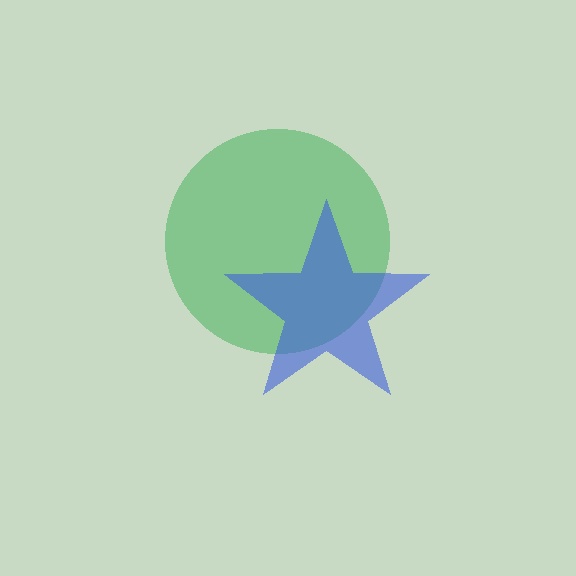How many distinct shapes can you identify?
There are 2 distinct shapes: a green circle, a blue star.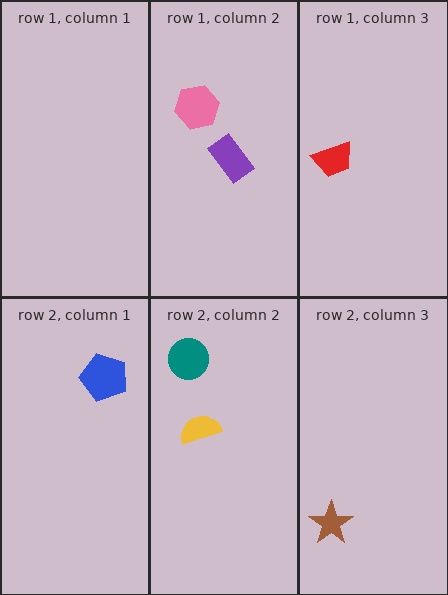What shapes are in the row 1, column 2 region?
The pink hexagon, the purple rectangle.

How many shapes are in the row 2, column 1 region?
1.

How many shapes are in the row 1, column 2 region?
2.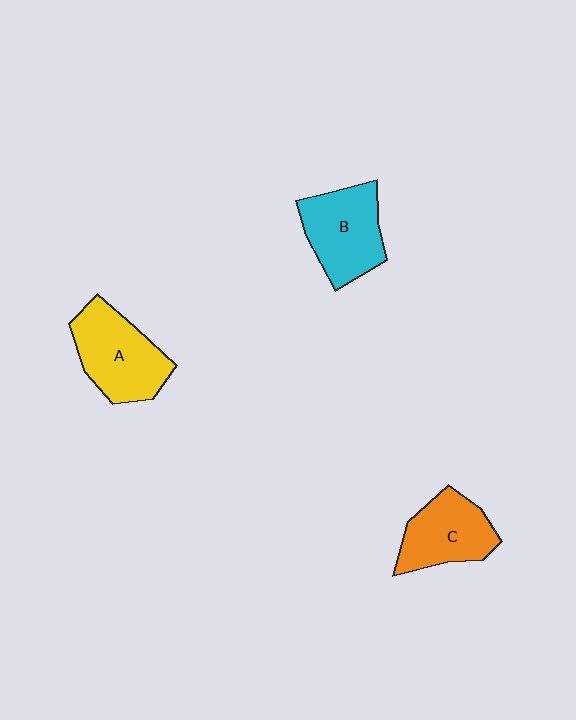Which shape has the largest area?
Shape A (yellow).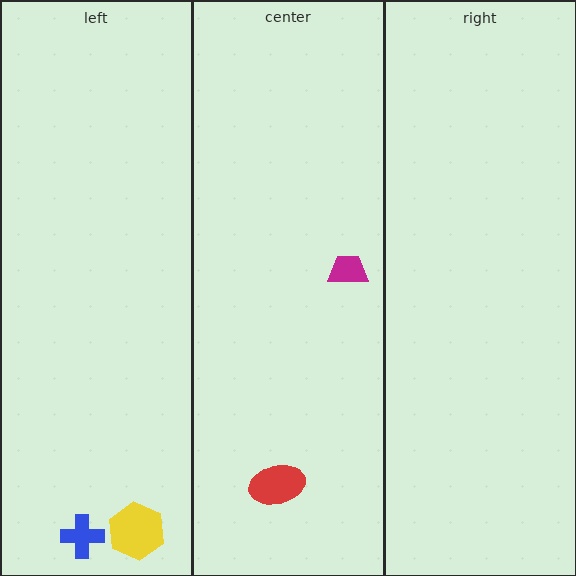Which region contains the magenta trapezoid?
The center region.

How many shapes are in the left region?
2.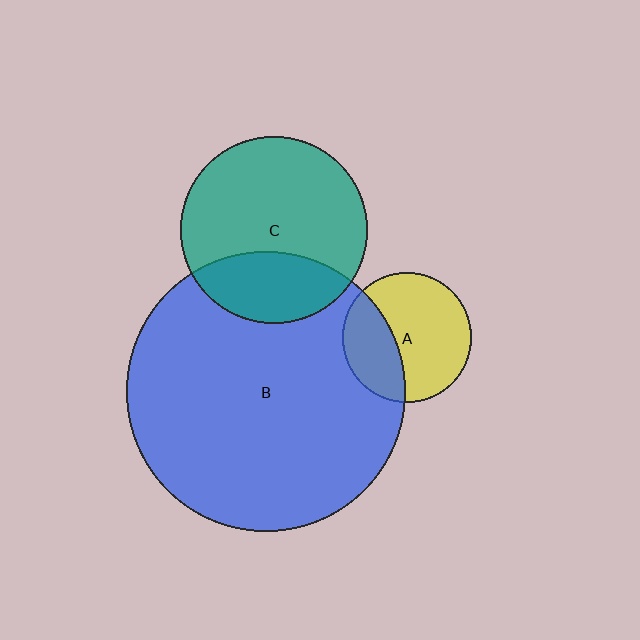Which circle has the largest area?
Circle B (blue).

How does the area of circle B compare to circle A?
Approximately 4.6 times.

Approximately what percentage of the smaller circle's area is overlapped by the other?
Approximately 35%.